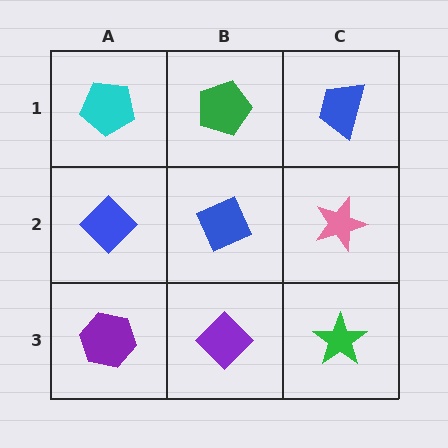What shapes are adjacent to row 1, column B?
A blue diamond (row 2, column B), a cyan pentagon (row 1, column A), a blue trapezoid (row 1, column C).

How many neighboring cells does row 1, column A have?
2.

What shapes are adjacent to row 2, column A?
A cyan pentagon (row 1, column A), a purple hexagon (row 3, column A), a blue diamond (row 2, column B).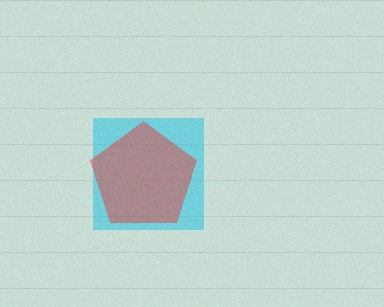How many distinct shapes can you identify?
There are 2 distinct shapes: a cyan square, a red pentagon.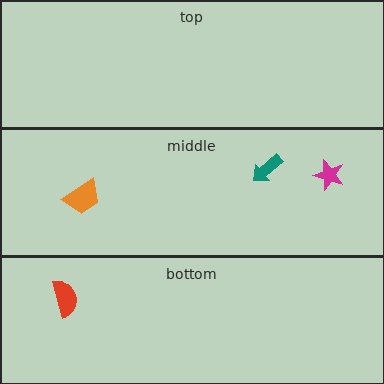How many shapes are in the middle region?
3.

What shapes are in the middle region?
The orange trapezoid, the magenta star, the teal arrow.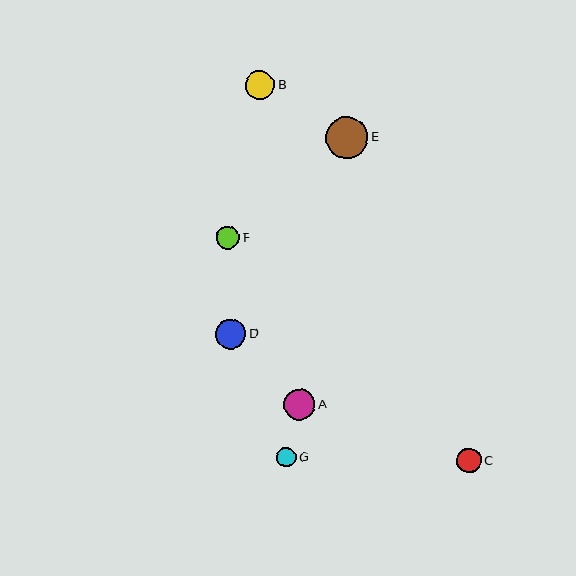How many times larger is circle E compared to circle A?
Circle E is approximately 1.3 times the size of circle A.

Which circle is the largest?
Circle E is the largest with a size of approximately 42 pixels.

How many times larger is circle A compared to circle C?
Circle A is approximately 1.3 times the size of circle C.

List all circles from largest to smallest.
From largest to smallest: E, A, D, B, C, F, G.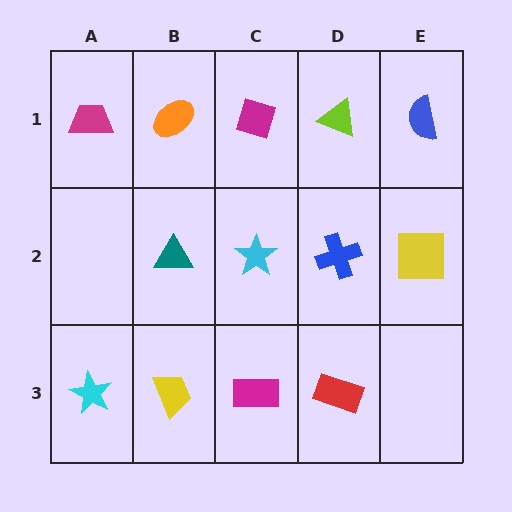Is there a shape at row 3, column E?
No, that cell is empty.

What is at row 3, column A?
A cyan star.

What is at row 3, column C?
A magenta rectangle.